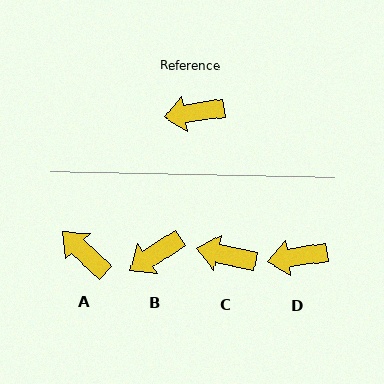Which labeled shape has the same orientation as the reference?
D.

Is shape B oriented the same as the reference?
No, it is off by about 24 degrees.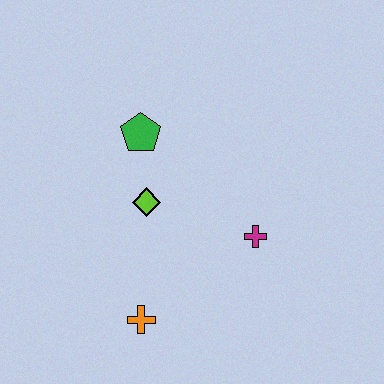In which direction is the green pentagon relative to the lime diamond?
The green pentagon is above the lime diamond.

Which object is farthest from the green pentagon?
The orange cross is farthest from the green pentagon.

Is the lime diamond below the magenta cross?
No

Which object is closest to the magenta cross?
The lime diamond is closest to the magenta cross.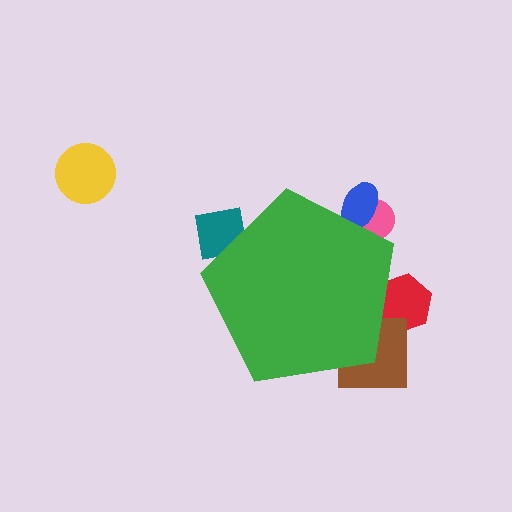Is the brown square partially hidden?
Yes, the brown square is partially hidden behind the green pentagon.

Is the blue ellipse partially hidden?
Yes, the blue ellipse is partially hidden behind the green pentagon.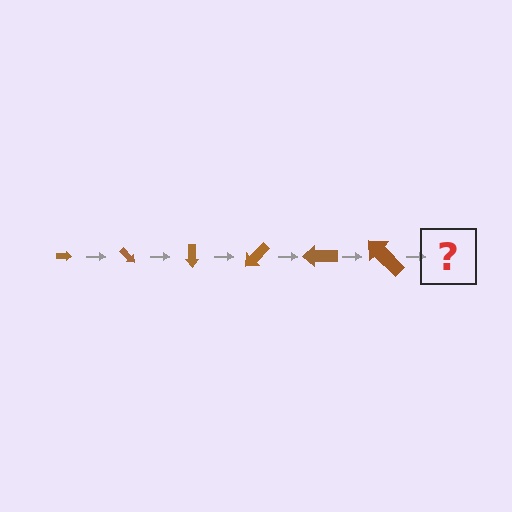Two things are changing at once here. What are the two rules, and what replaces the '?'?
The two rules are that the arrow grows larger each step and it rotates 45 degrees each step. The '?' should be an arrow, larger than the previous one and rotated 270 degrees from the start.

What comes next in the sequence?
The next element should be an arrow, larger than the previous one and rotated 270 degrees from the start.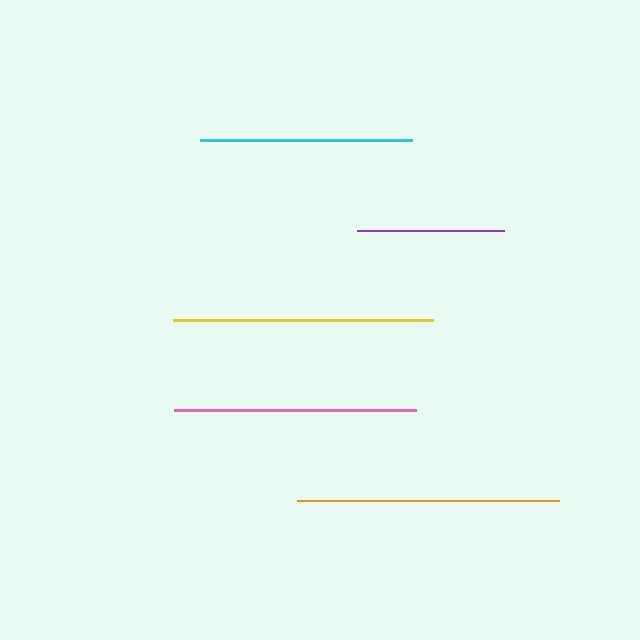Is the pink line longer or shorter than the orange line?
The orange line is longer than the pink line.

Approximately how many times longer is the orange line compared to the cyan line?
The orange line is approximately 1.2 times the length of the cyan line.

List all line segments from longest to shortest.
From longest to shortest: orange, yellow, pink, cyan, purple.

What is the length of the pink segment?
The pink segment is approximately 241 pixels long.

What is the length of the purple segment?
The purple segment is approximately 146 pixels long.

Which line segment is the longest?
The orange line is the longest at approximately 262 pixels.